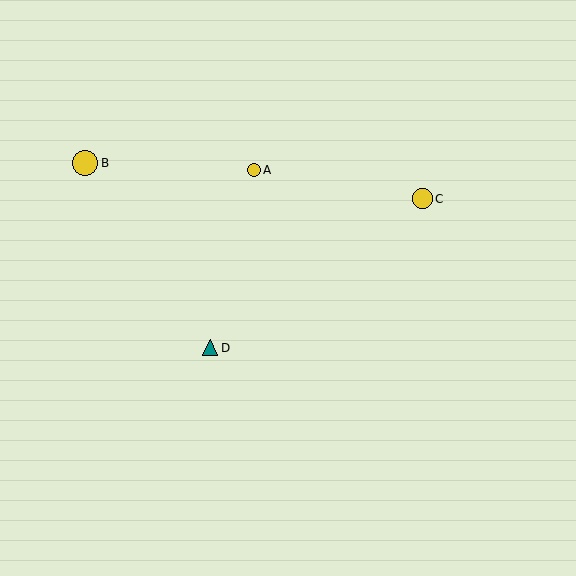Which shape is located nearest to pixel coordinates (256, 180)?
The yellow circle (labeled A) at (254, 170) is nearest to that location.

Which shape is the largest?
The yellow circle (labeled B) is the largest.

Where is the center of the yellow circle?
The center of the yellow circle is at (85, 163).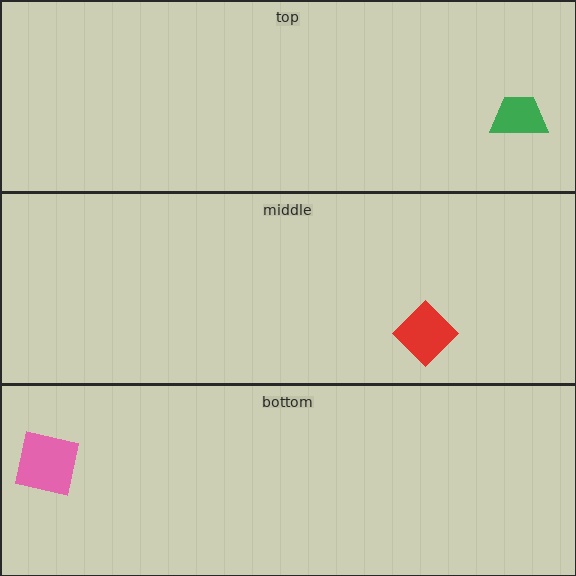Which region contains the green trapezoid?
The top region.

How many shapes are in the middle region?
1.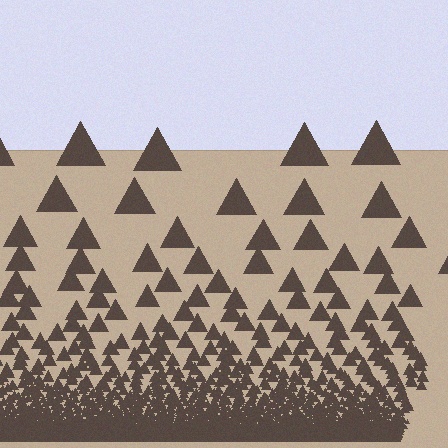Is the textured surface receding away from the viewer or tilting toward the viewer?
The surface appears to tilt toward the viewer. Texture elements get larger and sparser toward the top.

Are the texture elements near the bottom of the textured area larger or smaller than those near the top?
Smaller. The gradient is inverted — elements near the bottom are smaller and denser.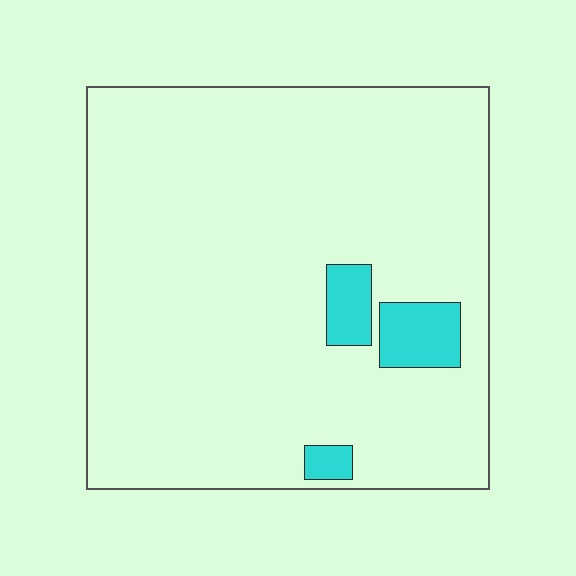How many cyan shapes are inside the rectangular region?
3.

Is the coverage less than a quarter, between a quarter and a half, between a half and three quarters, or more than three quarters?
Less than a quarter.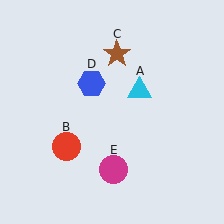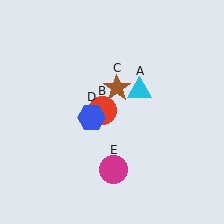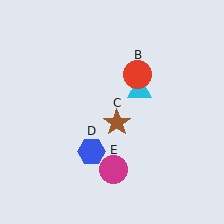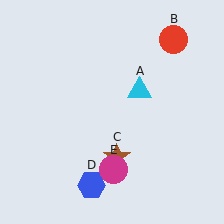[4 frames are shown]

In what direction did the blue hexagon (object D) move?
The blue hexagon (object D) moved down.